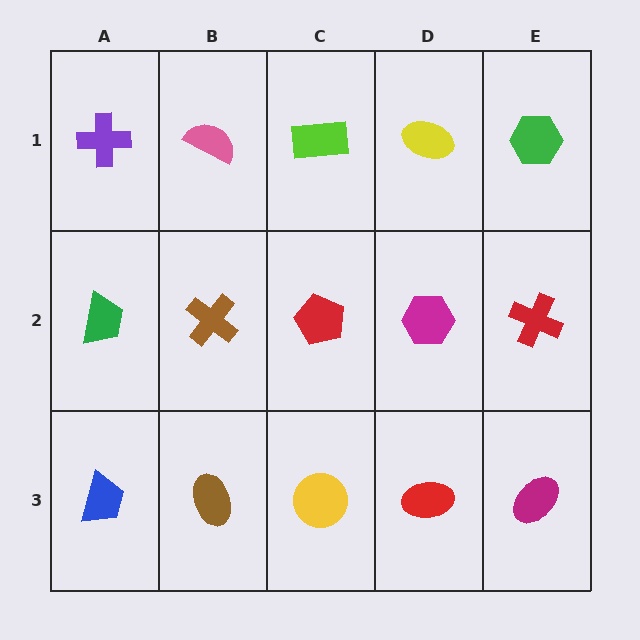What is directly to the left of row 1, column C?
A pink semicircle.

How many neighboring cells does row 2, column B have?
4.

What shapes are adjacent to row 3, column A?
A green trapezoid (row 2, column A), a brown ellipse (row 3, column B).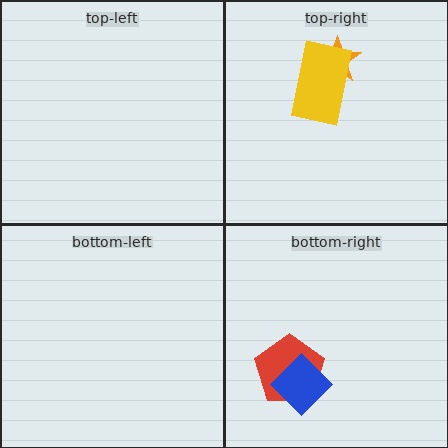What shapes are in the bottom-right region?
The red pentagon, the blue diamond.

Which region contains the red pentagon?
The bottom-right region.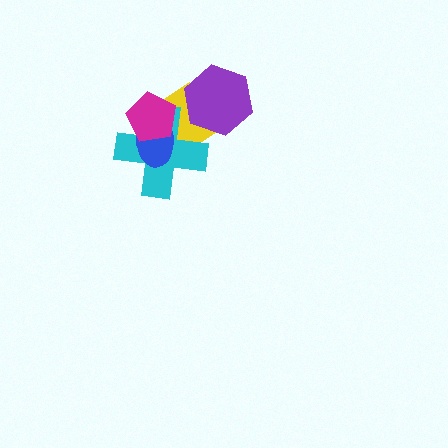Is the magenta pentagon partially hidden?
No, no other shape covers it.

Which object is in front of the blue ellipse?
The magenta pentagon is in front of the blue ellipse.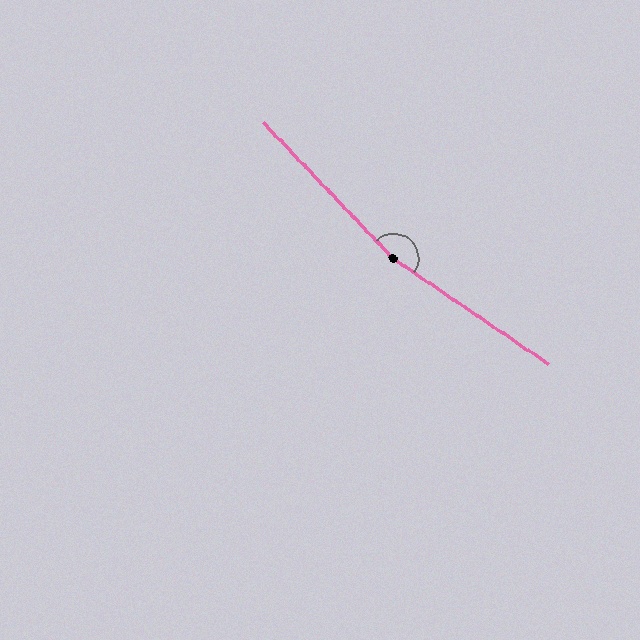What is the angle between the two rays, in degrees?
Approximately 168 degrees.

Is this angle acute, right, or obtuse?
It is obtuse.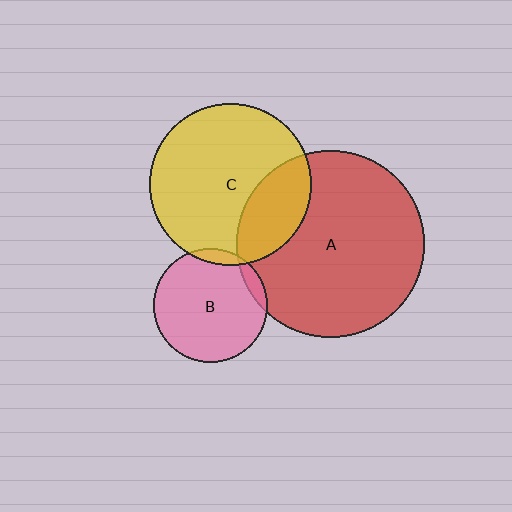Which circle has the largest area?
Circle A (red).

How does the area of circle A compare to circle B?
Approximately 2.7 times.